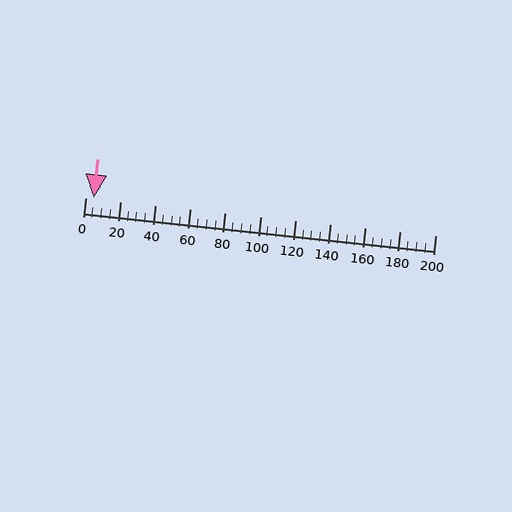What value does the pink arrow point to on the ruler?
The pink arrow points to approximately 5.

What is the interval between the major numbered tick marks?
The major tick marks are spaced 20 units apart.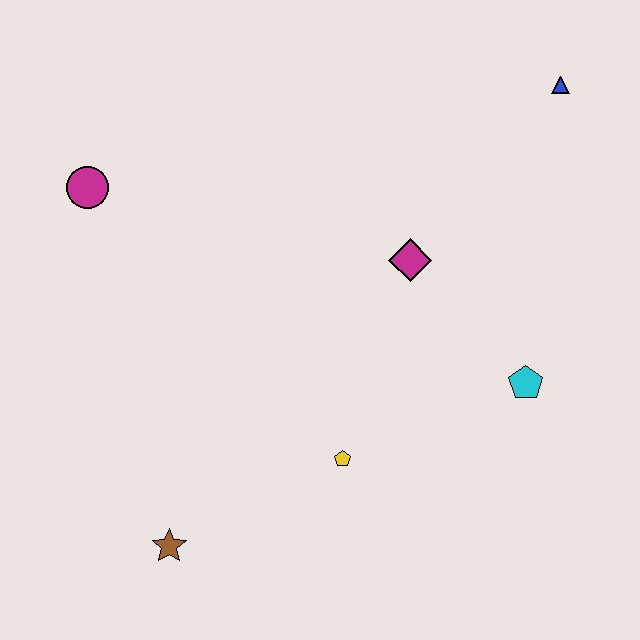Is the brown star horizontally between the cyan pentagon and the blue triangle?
No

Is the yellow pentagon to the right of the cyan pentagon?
No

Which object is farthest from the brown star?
The blue triangle is farthest from the brown star.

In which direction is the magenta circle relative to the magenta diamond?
The magenta circle is to the left of the magenta diamond.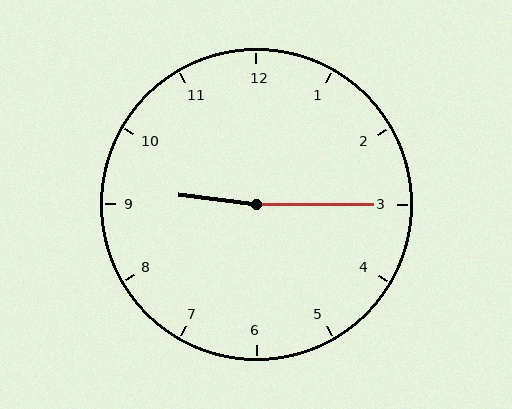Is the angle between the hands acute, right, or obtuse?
It is obtuse.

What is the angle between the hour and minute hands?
Approximately 172 degrees.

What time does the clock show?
9:15.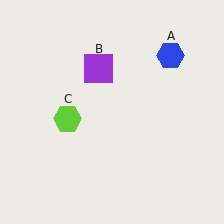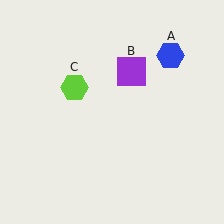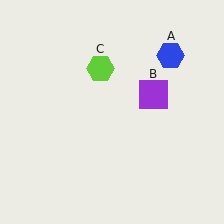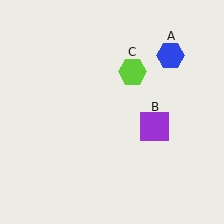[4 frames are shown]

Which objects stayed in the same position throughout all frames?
Blue hexagon (object A) remained stationary.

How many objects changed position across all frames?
2 objects changed position: purple square (object B), lime hexagon (object C).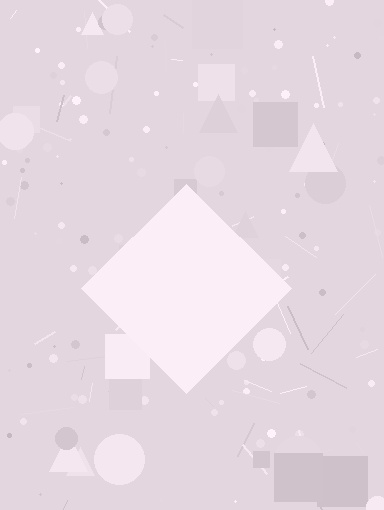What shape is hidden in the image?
A diamond is hidden in the image.